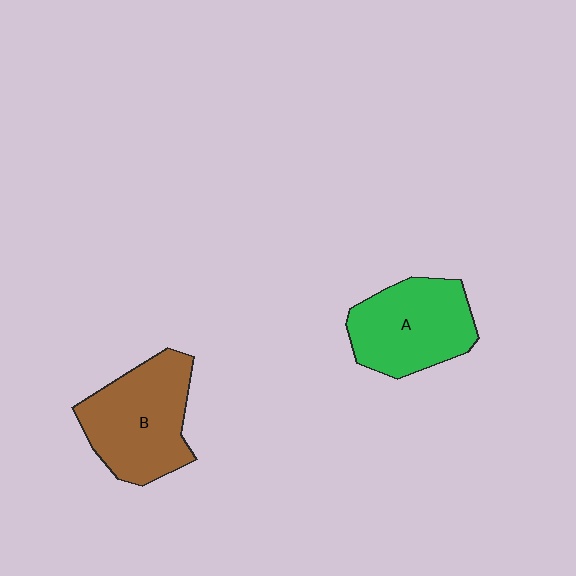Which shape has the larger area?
Shape B (brown).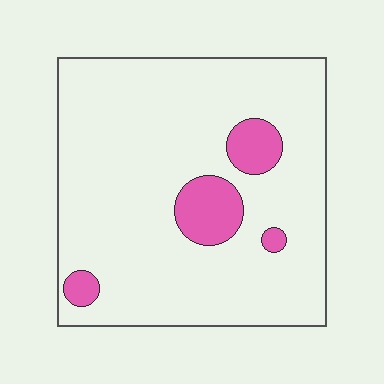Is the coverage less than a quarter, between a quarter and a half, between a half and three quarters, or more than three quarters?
Less than a quarter.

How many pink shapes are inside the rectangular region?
4.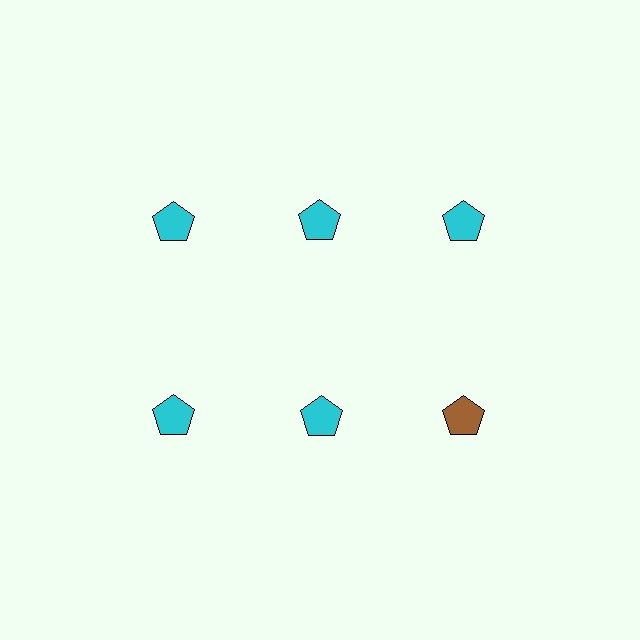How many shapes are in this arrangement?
There are 6 shapes arranged in a grid pattern.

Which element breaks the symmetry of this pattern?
The brown pentagon in the second row, center column breaks the symmetry. All other shapes are cyan pentagons.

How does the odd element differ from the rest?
It has a different color: brown instead of cyan.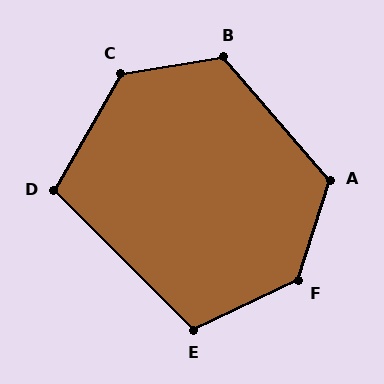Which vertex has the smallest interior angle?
D, at approximately 105 degrees.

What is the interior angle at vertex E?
Approximately 110 degrees (obtuse).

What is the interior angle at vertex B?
Approximately 122 degrees (obtuse).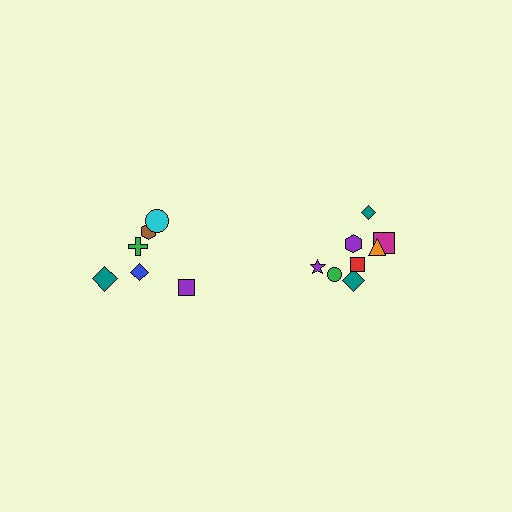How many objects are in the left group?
There are 6 objects.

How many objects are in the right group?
There are 8 objects.